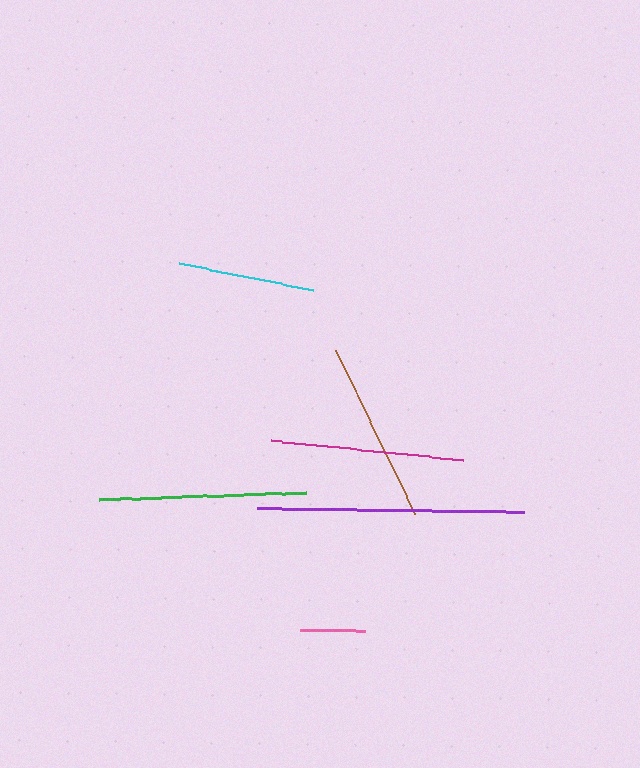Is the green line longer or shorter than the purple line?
The purple line is longer than the green line.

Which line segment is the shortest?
The pink line is the shortest at approximately 66 pixels.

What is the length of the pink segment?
The pink segment is approximately 66 pixels long.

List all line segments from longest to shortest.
From longest to shortest: purple, green, magenta, brown, cyan, pink.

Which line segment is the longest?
The purple line is the longest at approximately 267 pixels.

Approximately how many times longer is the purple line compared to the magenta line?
The purple line is approximately 1.4 times the length of the magenta line.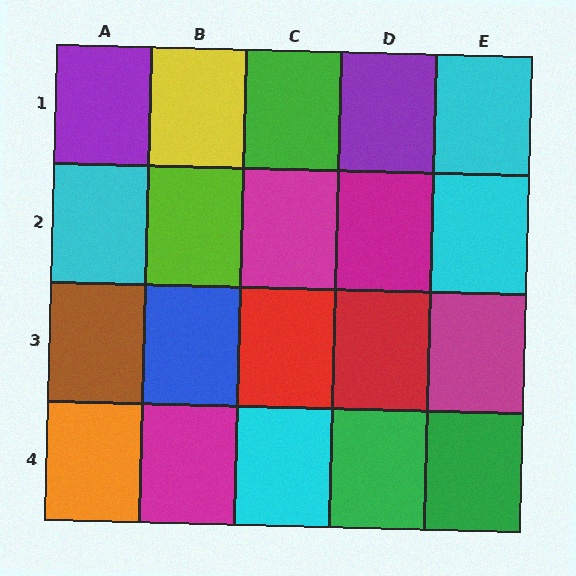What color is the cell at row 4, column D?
Green.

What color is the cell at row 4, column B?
Magenta.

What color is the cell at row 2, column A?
Cyan.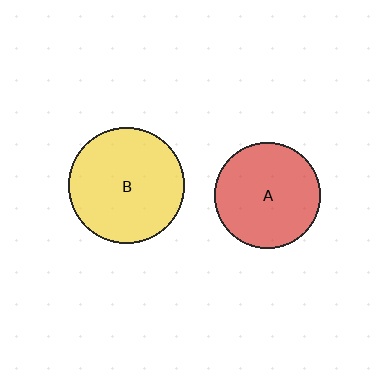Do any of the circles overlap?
No, none of the circles overlap.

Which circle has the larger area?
Circle B (yellow).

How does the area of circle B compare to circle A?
Approximately 1.2 times.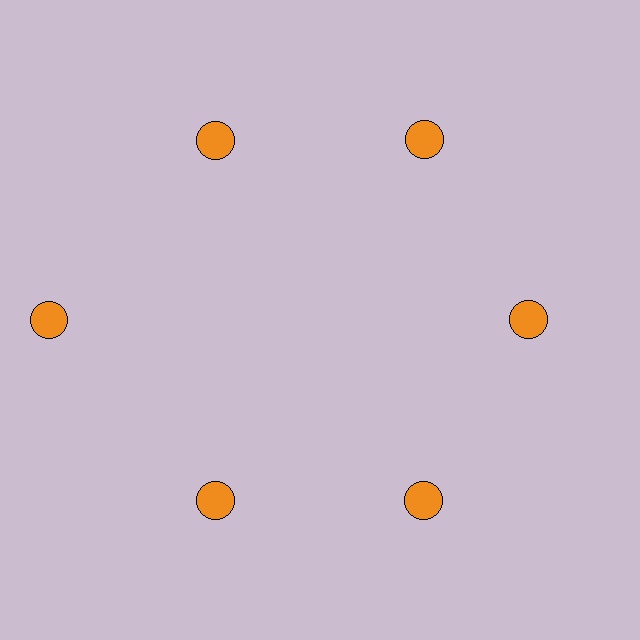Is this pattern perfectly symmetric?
No. The 6 orange circles are arranged in a ring, but one element near the 9 o'clock position is pushed outward from the center, breaking the 6-fold rotational symmetry.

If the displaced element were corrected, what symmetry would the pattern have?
It would have 6-fold rotational symmetry — the pattern would map onto itself every 60 degrees.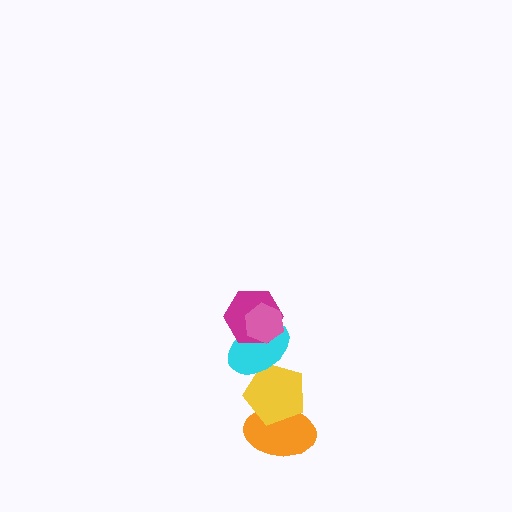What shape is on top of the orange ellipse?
The yellow pentagon is on top of the orange ellipse.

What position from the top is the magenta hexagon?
The magenta hexagon is 2nd from the top.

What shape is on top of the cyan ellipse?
The magenta hexagon is on top of the cyan ellipse.